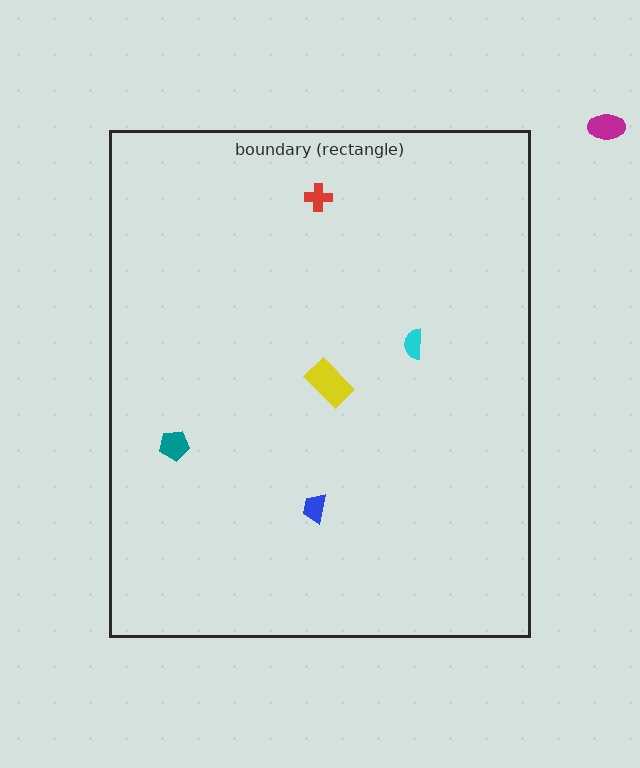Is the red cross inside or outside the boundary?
Inside.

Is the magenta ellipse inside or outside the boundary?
Outside.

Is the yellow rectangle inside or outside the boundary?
Inside.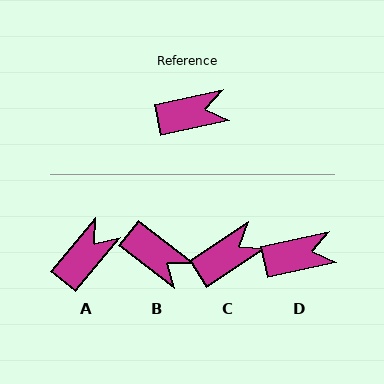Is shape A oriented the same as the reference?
No, it is off by about 39 degrees.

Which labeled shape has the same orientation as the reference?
D.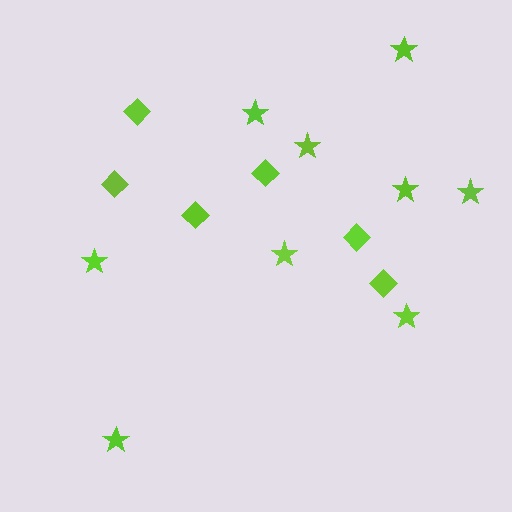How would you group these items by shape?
There are 2 groups: one group of diamonds (6) and one group of stars (9).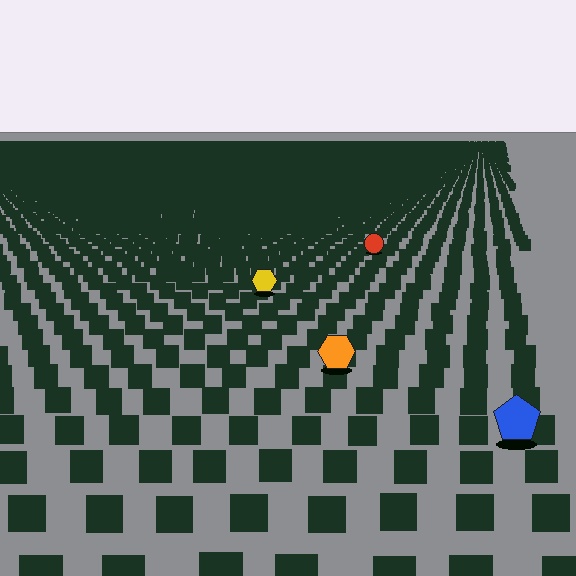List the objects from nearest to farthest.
From nearest to farthest: the blue pentagon, the orange hexagon, the yellow hexagon, the red circle.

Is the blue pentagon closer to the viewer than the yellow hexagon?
Yes. The blue pentagon is closer — you can tell from the texture gradient: the ground texture is coarser near it.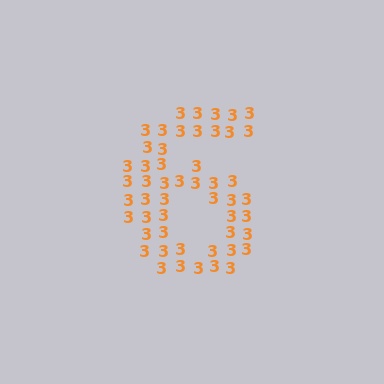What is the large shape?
The large shape is the digit 6.